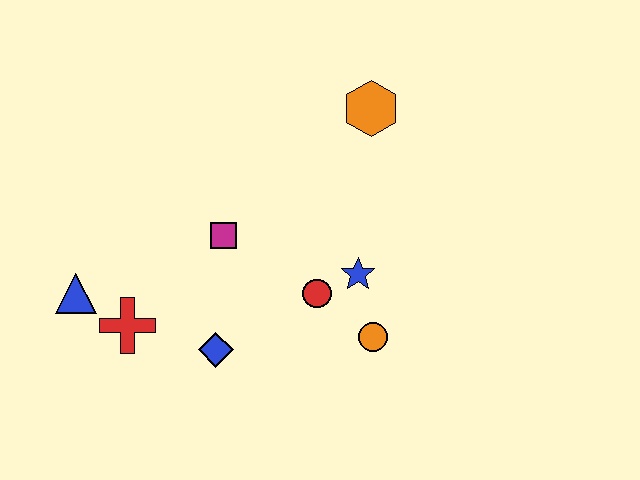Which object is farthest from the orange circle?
The blue triangle is farthest from the orange circle.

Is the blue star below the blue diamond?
No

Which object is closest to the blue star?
The red circle is closest to the blue star.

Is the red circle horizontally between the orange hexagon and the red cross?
Yes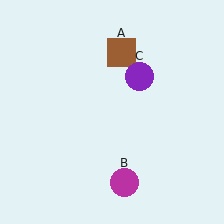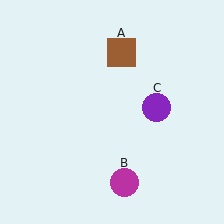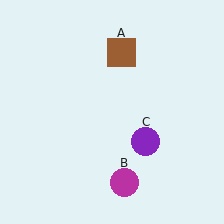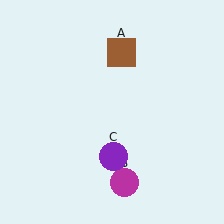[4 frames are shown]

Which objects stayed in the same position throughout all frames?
Brown square (object A) and magenta circle (object B) remained stationary.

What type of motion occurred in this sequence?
The purple circle (object C) rotated clockwise around the center of the scene.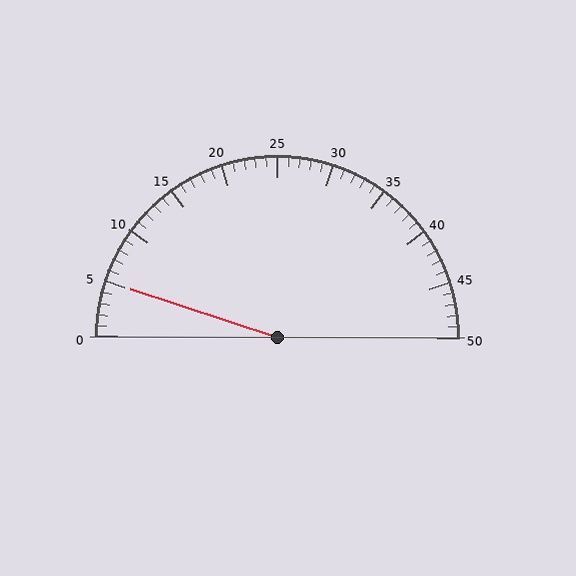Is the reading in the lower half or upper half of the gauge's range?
The reading is in the lower half of the range (0 to 50).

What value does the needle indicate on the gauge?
The needle indicates approximately 5.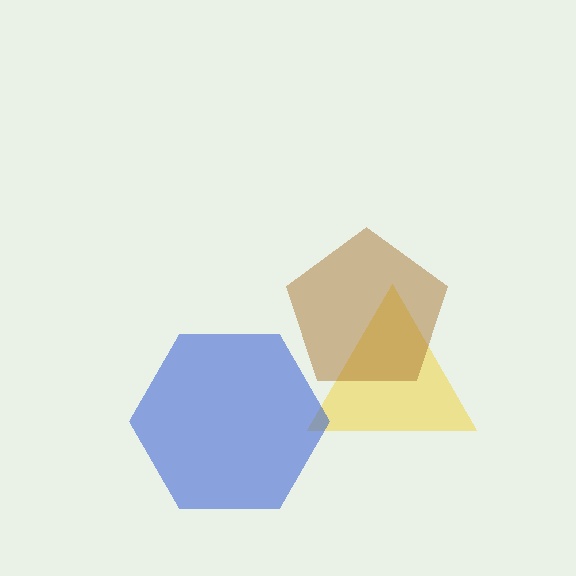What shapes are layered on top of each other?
The layered shapes are: a yellow triangle, a brown pentagon, a blue hexagon.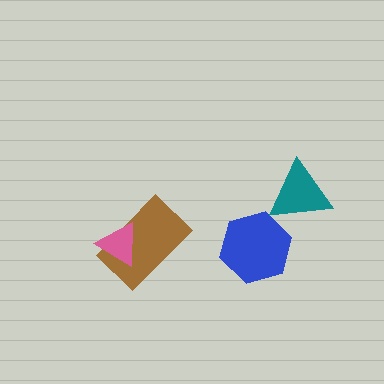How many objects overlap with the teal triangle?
0 objects overlap with the teal triangle.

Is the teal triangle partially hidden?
No, no other shape covers it.